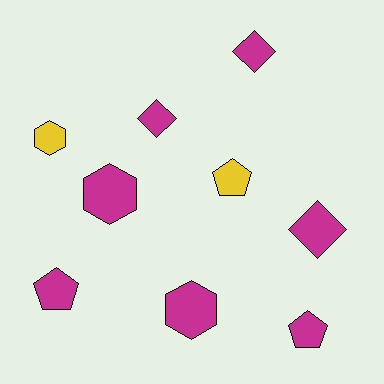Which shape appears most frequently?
Diamond, with 3 objects.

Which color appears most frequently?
Magenta, with 7 objects.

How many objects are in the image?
There are 9 objects.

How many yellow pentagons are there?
There is 1 yellow pentagon.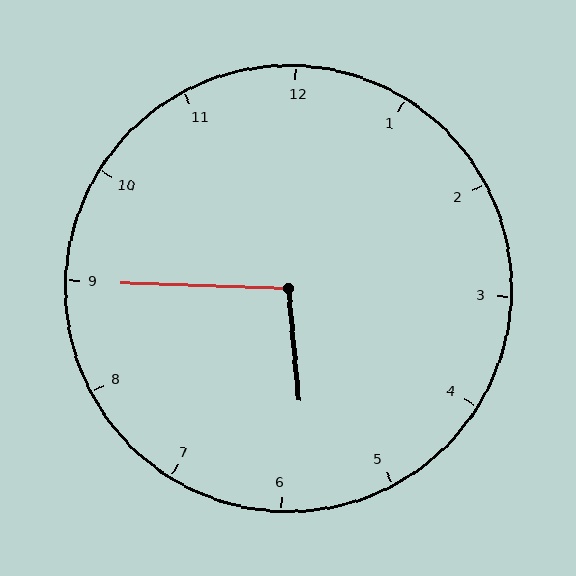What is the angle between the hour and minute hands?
Approximately 98 degrees.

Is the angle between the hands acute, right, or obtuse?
It is obtuse.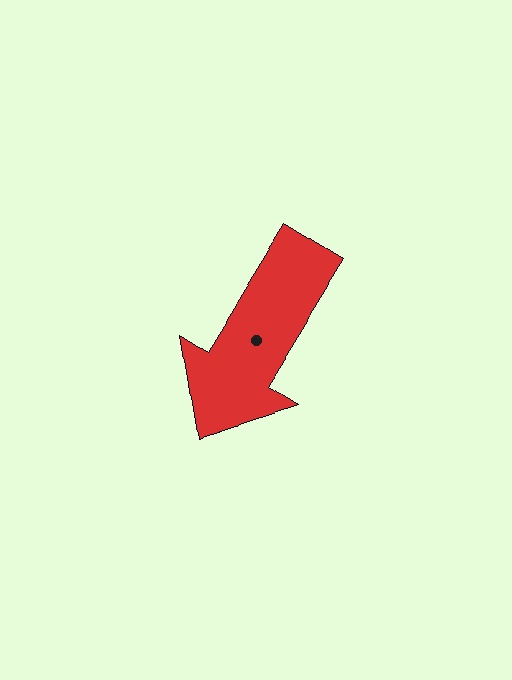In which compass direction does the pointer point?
Southwest.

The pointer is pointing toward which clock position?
Roughly 7 o'clock.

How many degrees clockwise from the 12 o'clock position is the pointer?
Approximately 211 degrees.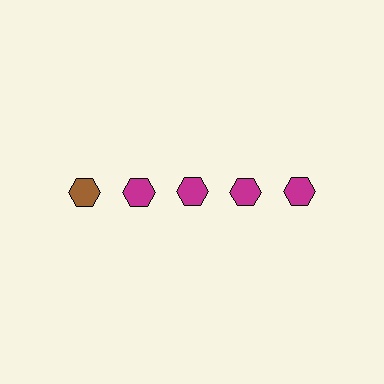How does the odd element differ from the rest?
It has a different color: brown instead of magenta.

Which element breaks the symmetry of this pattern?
The brown hexagon in the top row, leftmost column breaks the symmetry. All other shapes are magenta hexagons.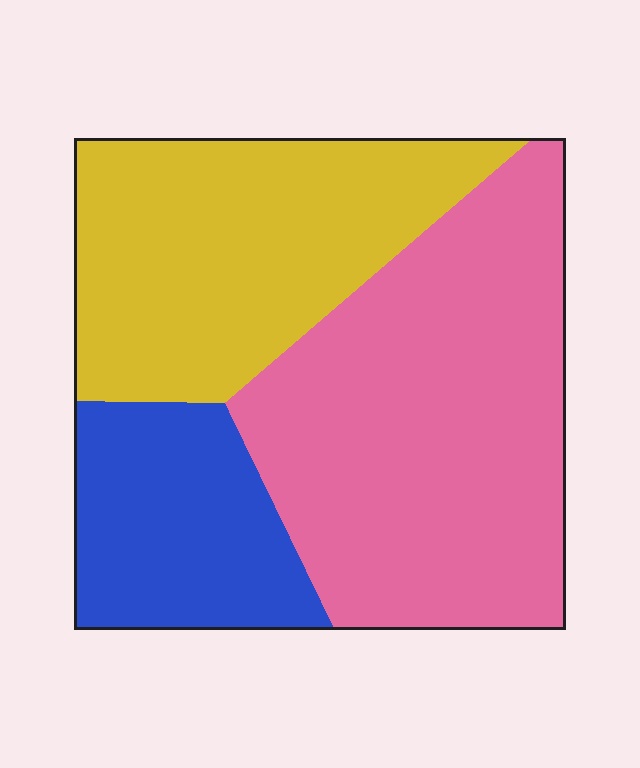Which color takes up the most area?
Pink, at roughly 45%.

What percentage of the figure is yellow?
Yellow covers roughly 35% of the figure.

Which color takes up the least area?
Blue, at roughly 20%.